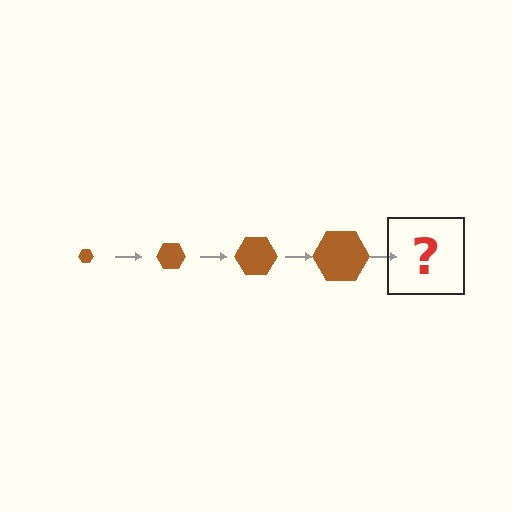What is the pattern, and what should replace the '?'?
The pattern is that the hexagon gets progressively larger each step. The '?' should be a brown hexagon, larger than the previous one.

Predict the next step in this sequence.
The next step is a brown hexagon, larger than the previous one.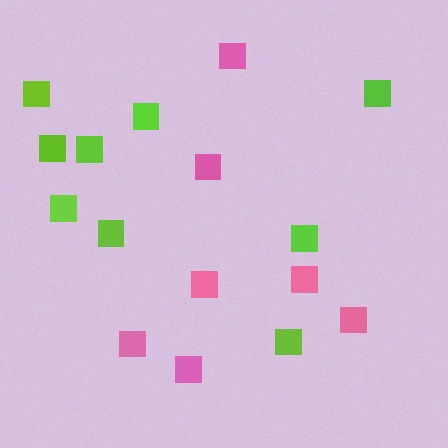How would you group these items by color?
There are 2 groups: one group of lime squares (9) and one group of pink squares (7).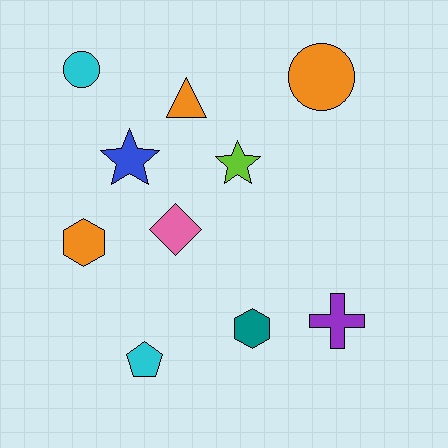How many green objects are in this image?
There are no green objects.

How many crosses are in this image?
There is 1 cross.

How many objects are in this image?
There are 10 objects.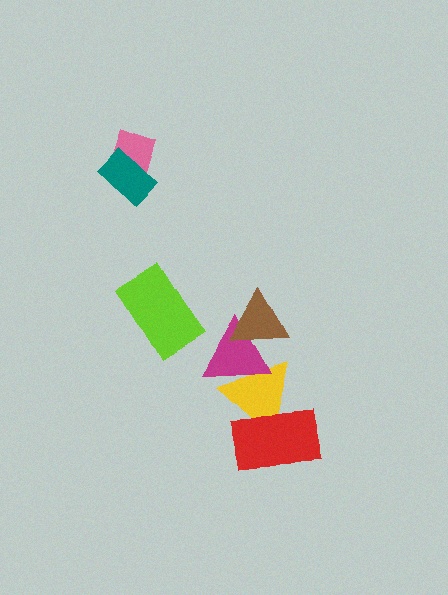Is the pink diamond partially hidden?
Yes, it is partially covered by another shape.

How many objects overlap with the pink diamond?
1 object overlaps with the pink diamond.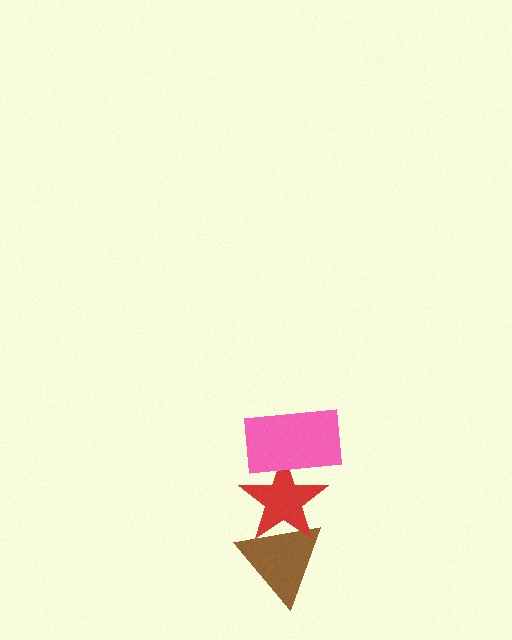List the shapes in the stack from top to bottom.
From top to bottom: the pink rectangle, the red star, the brown triangle.